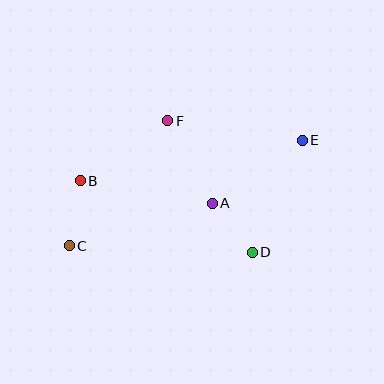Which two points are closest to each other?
Points A and D are closest to each other.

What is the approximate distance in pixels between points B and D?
The distance between B and D is approximately 186 pixels.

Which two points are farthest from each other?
Points C and E are farthest from each other.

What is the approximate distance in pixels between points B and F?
The distance between B and F is approximately 106 pixels.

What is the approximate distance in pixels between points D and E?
The distance between D and E is approximately 123 pixels.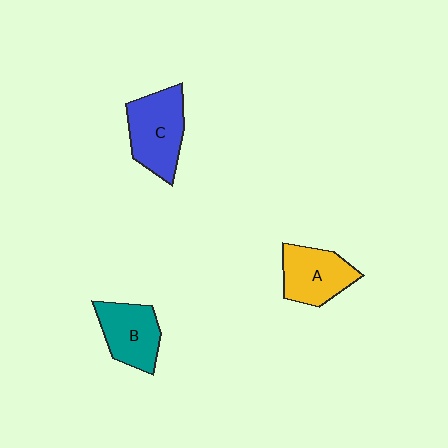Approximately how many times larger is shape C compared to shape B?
Approximately 1.2 times.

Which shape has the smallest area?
Shape B (teal).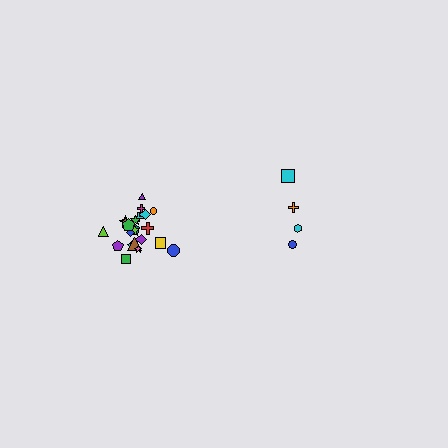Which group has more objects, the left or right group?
The left group.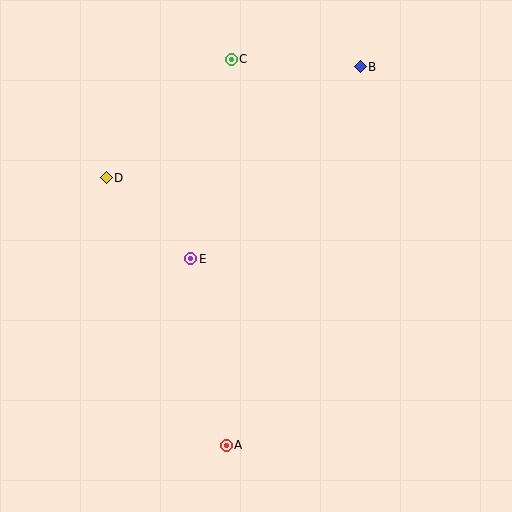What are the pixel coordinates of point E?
Point E is at (191, 259).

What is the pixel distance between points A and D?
The distance between A and D is 293 pixels.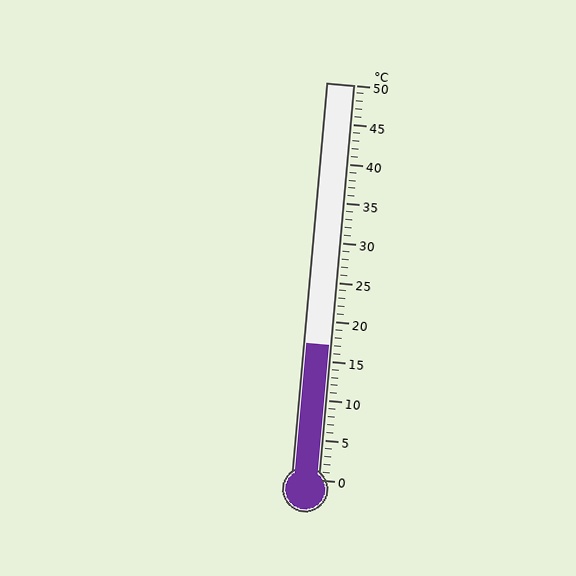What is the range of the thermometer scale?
The thermometer scale ranges from 0°C to 50°C.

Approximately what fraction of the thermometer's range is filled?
The thermometer is filled to approximately 35% of its range.